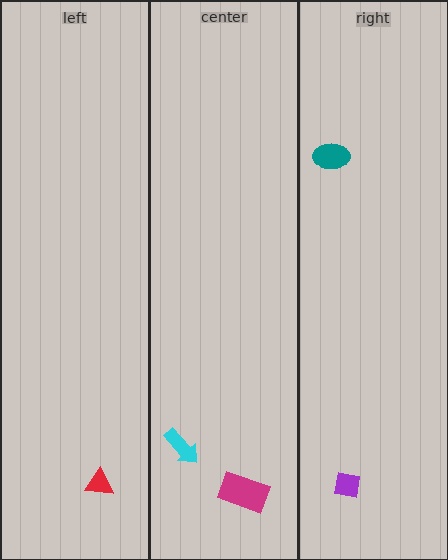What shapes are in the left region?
The red triangle.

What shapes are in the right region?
The teal ellipse, the purple square.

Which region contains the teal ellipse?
The right region.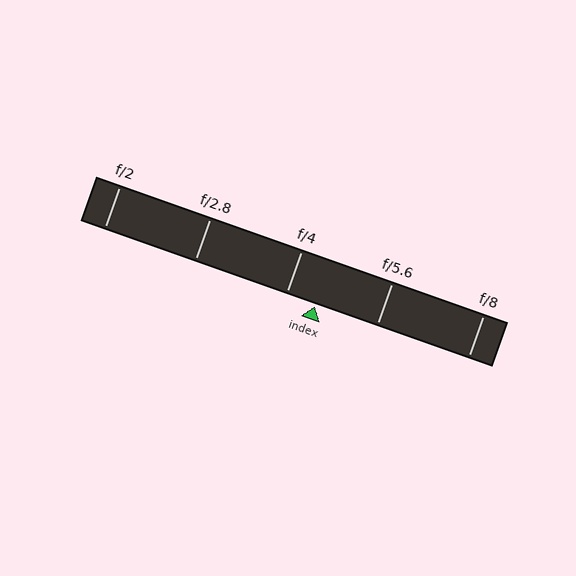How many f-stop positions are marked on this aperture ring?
There are 5 f-stop positions marked.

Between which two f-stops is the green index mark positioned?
The index mark is between f/4 and f/5.6.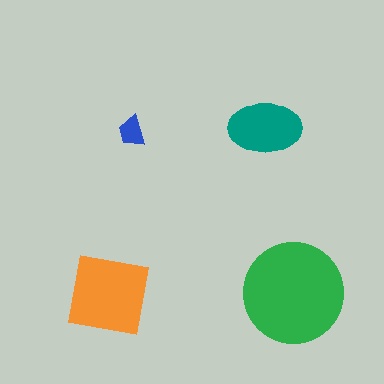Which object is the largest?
The green circle.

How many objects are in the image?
There are 4 objects in the image.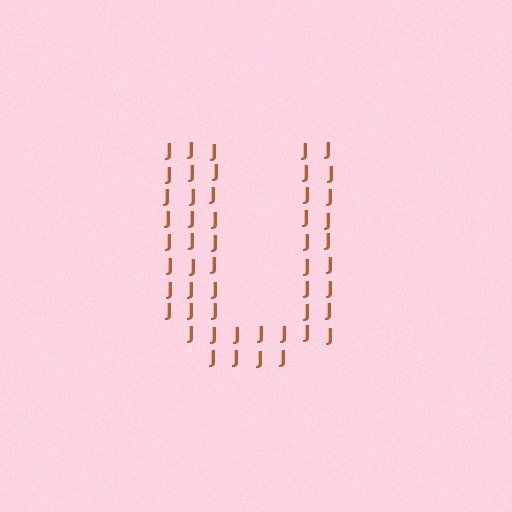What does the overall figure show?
The overall figure shows the letter U.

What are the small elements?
The small elements are letter J's.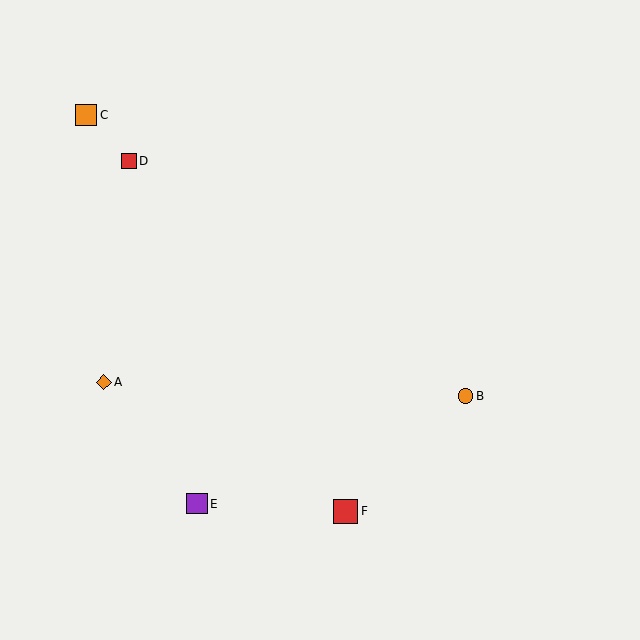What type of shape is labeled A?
Shape A is an orange diamond.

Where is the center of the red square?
The center of the red square is at (129, 161).